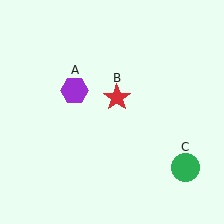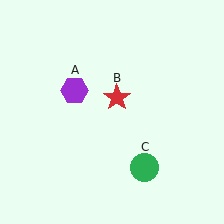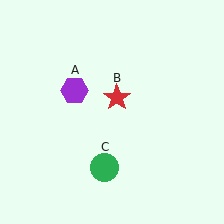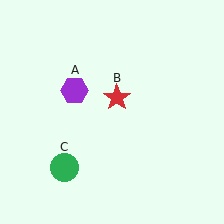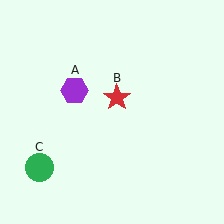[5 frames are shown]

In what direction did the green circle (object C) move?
The green circle (object C) moved left.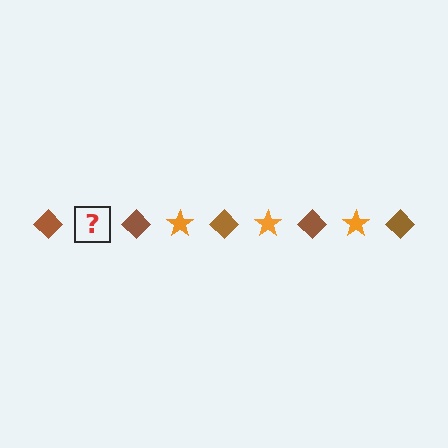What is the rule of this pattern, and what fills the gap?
The rule is that the pattern alternates between brown diamond and orange star. The gap should be filled with an orange star.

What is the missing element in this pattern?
The missing element is an orange star.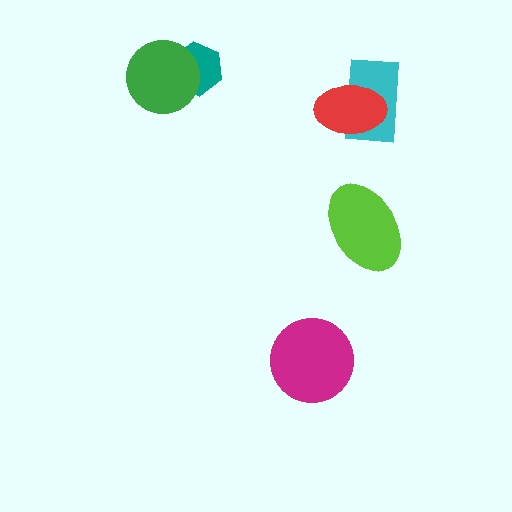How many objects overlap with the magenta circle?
0 objects overlap with the magenta circle.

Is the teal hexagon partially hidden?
Yes, it is partially covered by another shape.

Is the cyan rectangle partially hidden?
Yes, it is partially covered by another shape.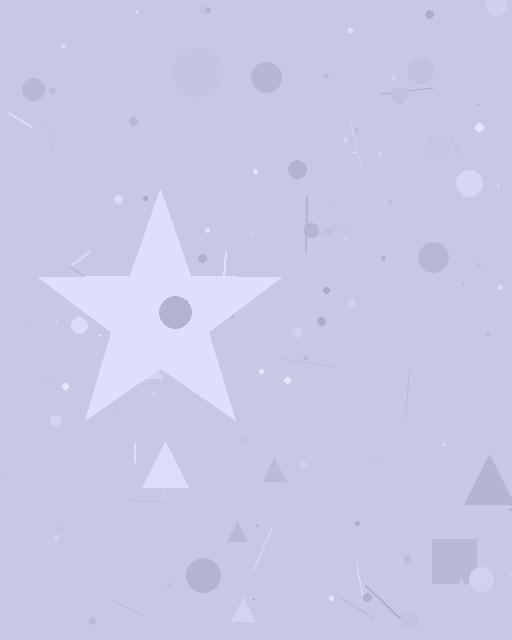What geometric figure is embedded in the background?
A star is embedded in the background.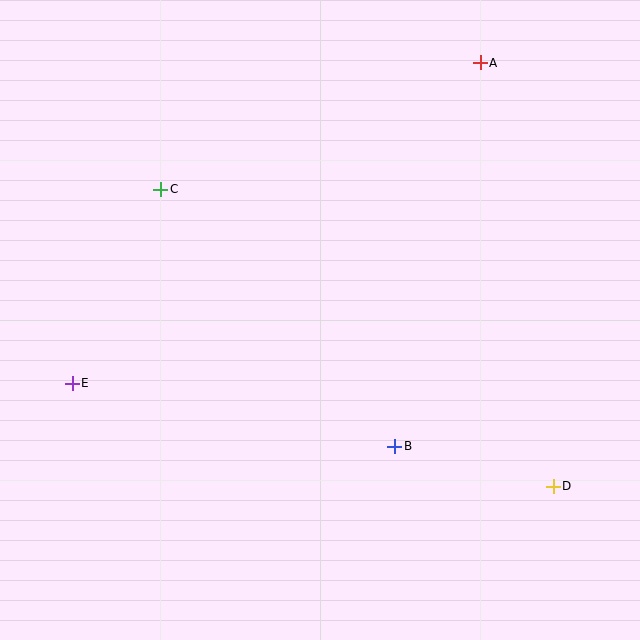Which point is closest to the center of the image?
Point B at (394, 446) is closest to the center.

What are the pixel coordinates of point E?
Point E is at (72, 383).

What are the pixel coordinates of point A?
Point A is at (480, 63).